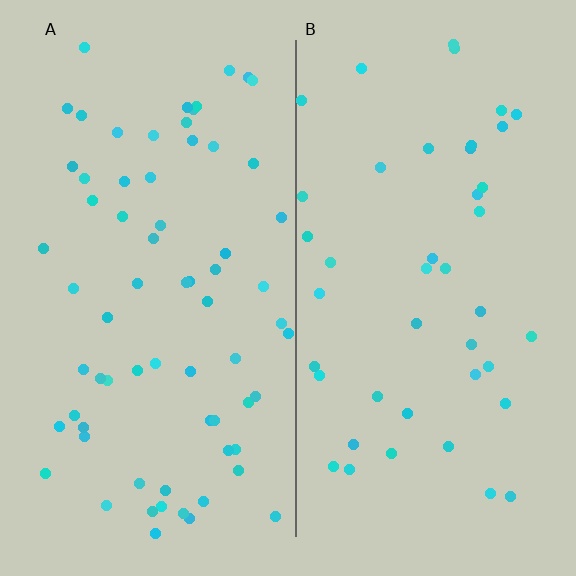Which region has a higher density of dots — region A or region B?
A (the left).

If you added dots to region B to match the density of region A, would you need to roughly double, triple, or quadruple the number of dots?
Approximately double.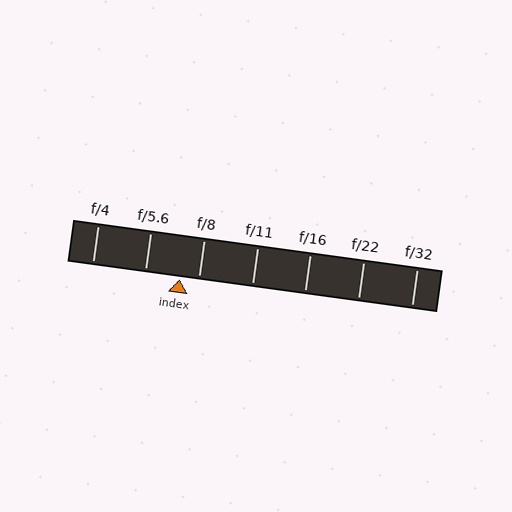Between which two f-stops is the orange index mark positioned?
The index mark is between f/5.6 and f/8.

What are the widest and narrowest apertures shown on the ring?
The widest aperture shown is f/4 and the narrowest is f/32.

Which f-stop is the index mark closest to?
The index mark is closest to f/8.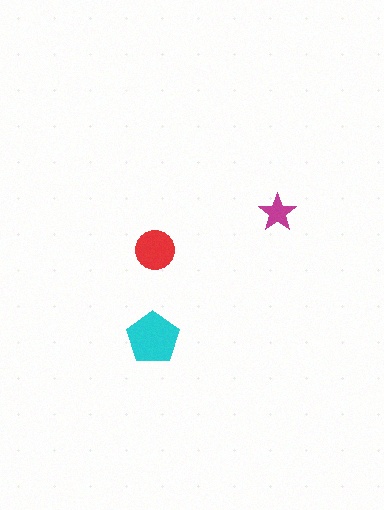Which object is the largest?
The cyan pentagon.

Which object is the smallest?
The magenta star.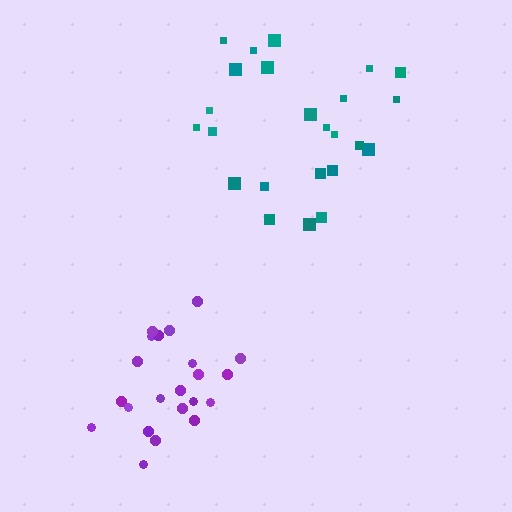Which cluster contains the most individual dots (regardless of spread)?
Teal (25).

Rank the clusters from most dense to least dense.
purple, teal.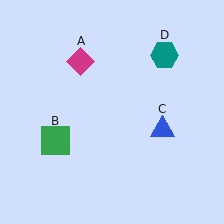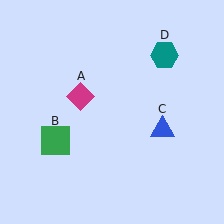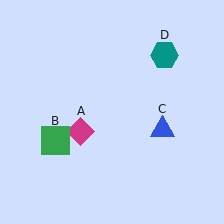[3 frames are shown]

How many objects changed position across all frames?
1 object changed position: magenta diamond (object A).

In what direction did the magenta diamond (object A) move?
The magenta diamond (object A) moved down.